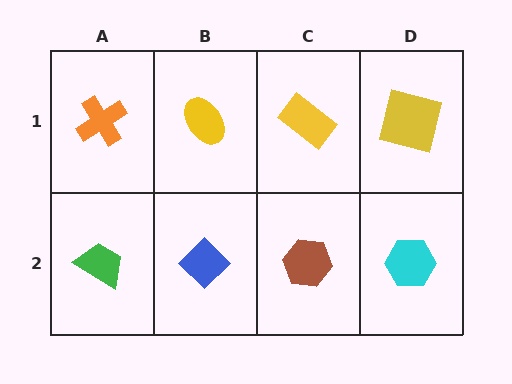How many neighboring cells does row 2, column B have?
3.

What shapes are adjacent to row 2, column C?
A yellow rectangle (row 1, column C), a blue diamond (row 2, column B), a cyan hexagon (row 2, column D).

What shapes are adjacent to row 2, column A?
An orange cross (row 1, column A), a blue diamond (row 2, column B).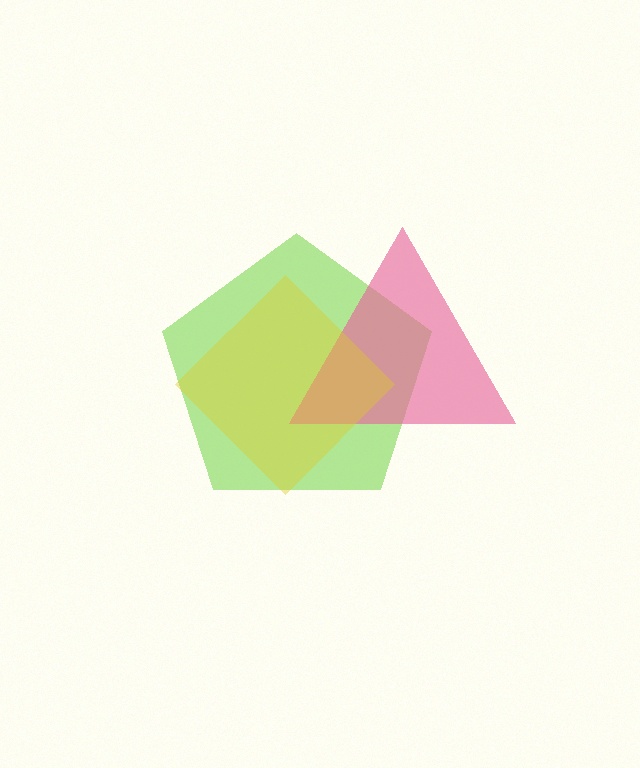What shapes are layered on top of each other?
The layered shapes are: a lime pentagon, a pink triangle, a yellow diamond.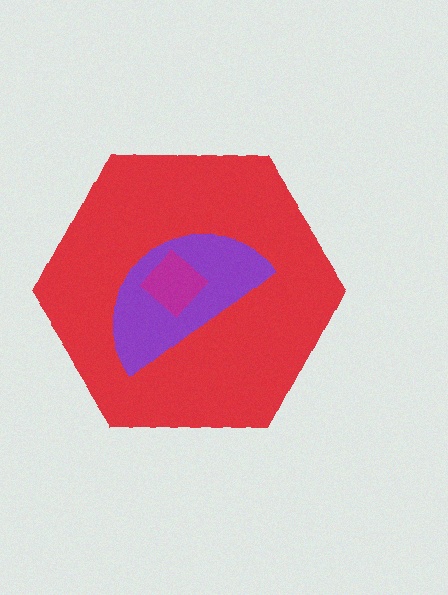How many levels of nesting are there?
3.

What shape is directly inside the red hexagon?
The purple semicircle.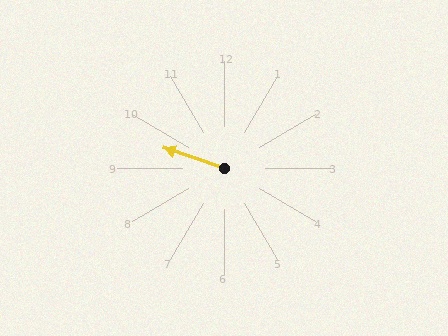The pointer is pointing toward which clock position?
Roughly 10 o'clock.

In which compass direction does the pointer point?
West.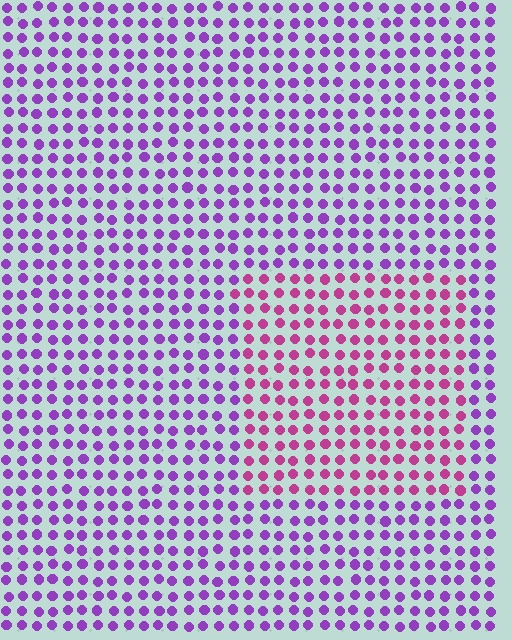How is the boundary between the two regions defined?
The boundary is defined purely by a slight shift in hue (about 41 degrees). Spacing, size, and orientation are identical on both sides.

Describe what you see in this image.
The image is filled with small purple elements in a uniform arrangement. A rectangle-shaped region is visible where the elements are tinted to a slightly different hue, forming a subtle color boundary.